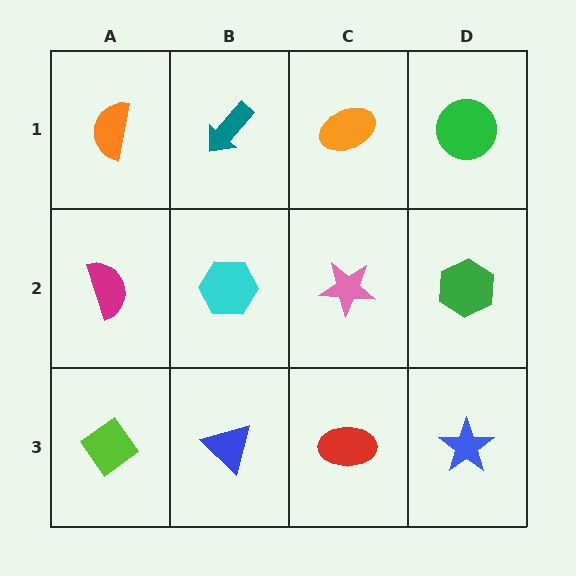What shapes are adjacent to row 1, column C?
A pink star (row 2, column C), a teal arrow (row 1, column B), a green circle (row 1, column D).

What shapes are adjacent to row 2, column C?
An orange ellipse (row 1, column C), a red ellipse (row 3, column C), a cyan hexagon (row 2, column B), a green hexagon (row 2, column D).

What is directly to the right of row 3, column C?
A blue star.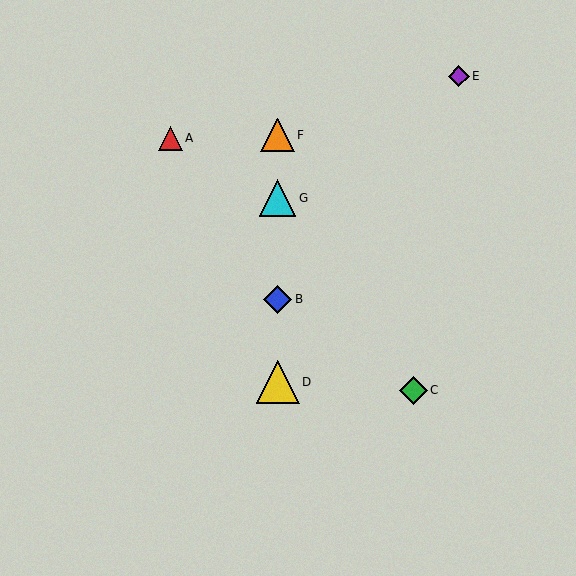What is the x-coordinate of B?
Object B is at x≈278.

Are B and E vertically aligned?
No, B is at x≈278 and E is at x≈459.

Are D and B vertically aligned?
Yes, both are at x≈278.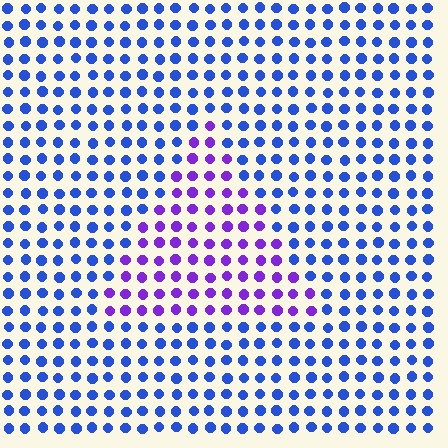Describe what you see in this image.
The image is filled with small blue elements in a uniform arrangement. A triangle-shaped region is visible where the elements are tinted to a slightly different hue, forming a subtle color boundary.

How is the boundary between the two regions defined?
The boundary is defined purely by a slight shift in hue (about 46 degrees). Spacing, size, and orientation are identical on both sides.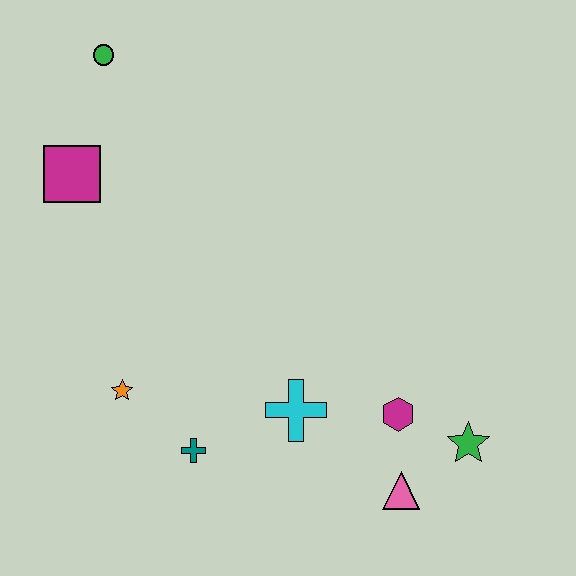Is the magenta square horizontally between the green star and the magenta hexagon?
No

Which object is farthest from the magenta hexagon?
The green circle is farthest from the magenta hexagon.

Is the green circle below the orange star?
No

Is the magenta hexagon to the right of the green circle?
Yes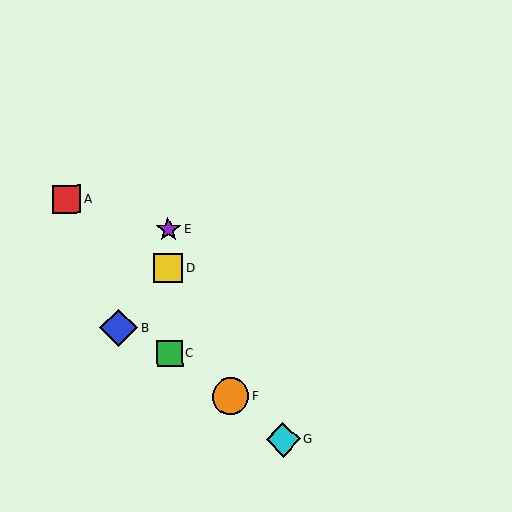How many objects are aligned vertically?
3 objects (C, D, E) are aligned vertically.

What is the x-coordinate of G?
Object G is at x≈283.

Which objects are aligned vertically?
Objects C, D, E are aligned vertically.